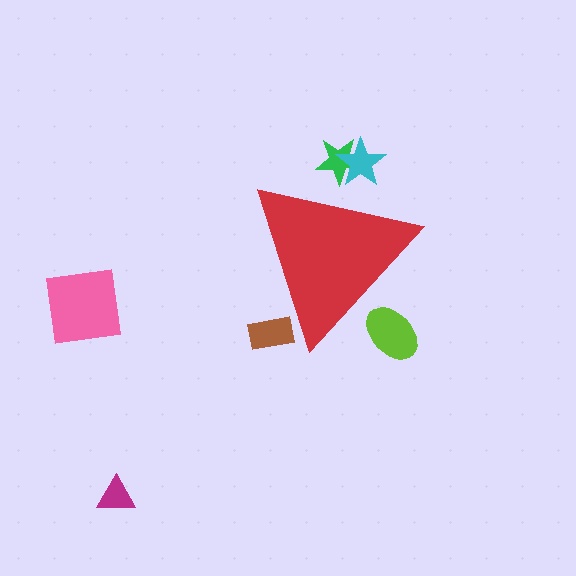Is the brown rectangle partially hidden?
Yes, the brown rectangle is partially hidden behind the red triangle.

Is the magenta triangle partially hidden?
No, the magenta triangle is fully visible.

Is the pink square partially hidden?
No, the pink square is fully visible.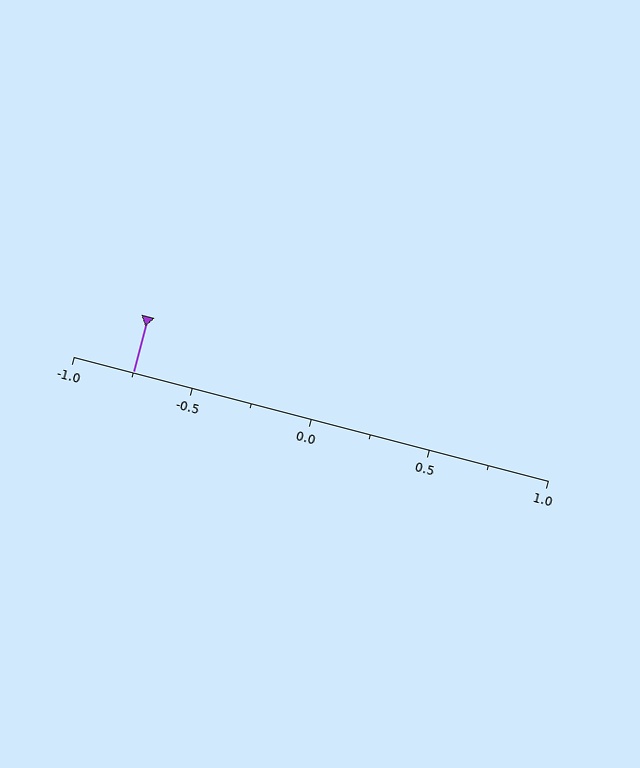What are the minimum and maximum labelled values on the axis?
The axis runs from -1.0 to 1.0.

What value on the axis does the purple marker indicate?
The marker indicates approximately -0.75.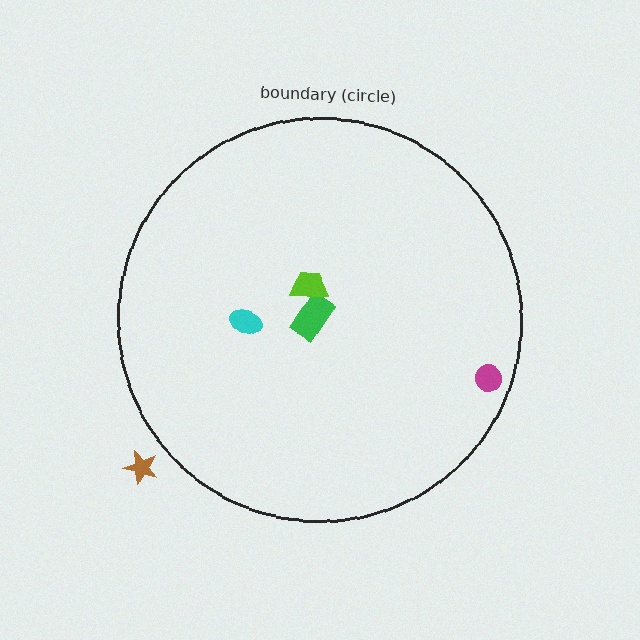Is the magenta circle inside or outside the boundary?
Inside.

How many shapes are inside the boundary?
4 inside, 1 outside.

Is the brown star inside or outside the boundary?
Outside.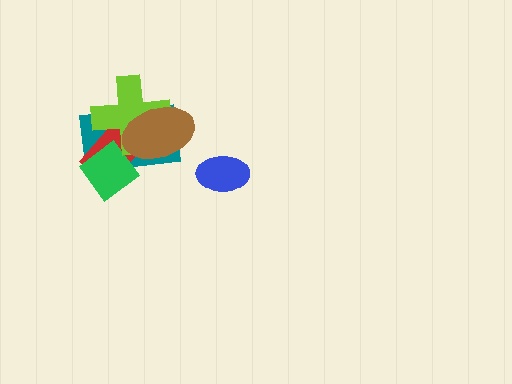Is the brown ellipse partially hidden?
No, no other shape covers it.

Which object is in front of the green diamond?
The lime cross is in front of the green diamond.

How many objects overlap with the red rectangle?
4 objects overlap with the red rectangle.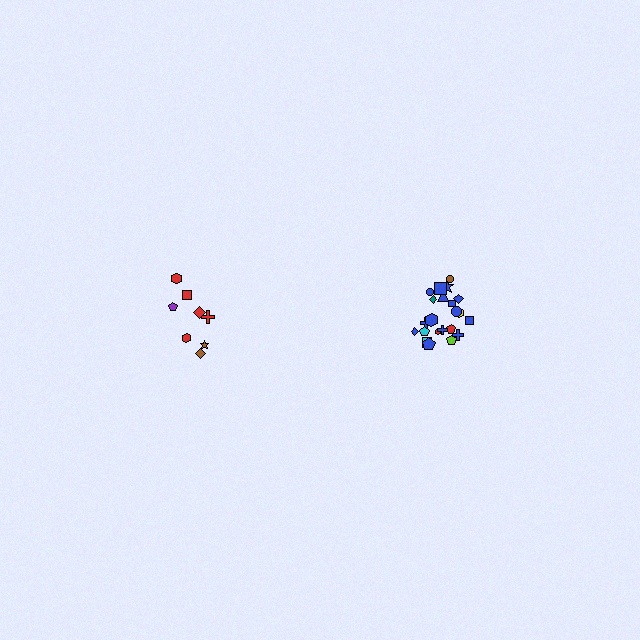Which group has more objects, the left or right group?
The right group.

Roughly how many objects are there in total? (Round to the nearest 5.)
Roughly 30 objects in total.